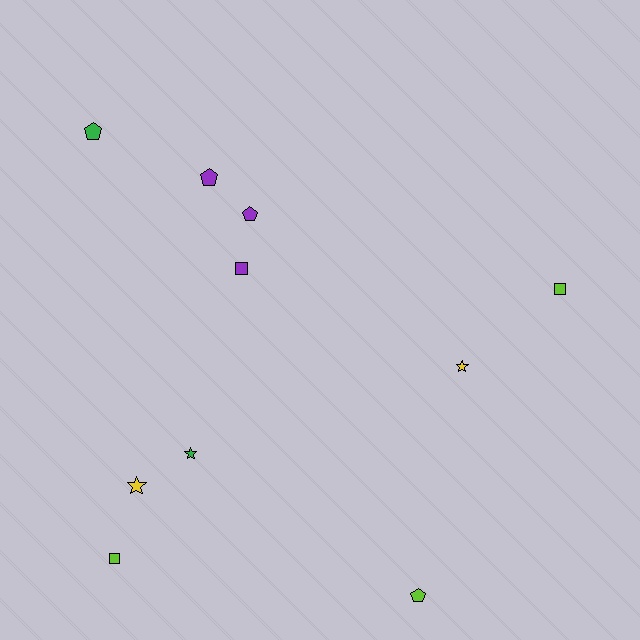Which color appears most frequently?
Purple, with 3 objects.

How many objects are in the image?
There are 10 objects.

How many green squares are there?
There are no green squares.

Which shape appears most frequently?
Pentagon, with 4 objects.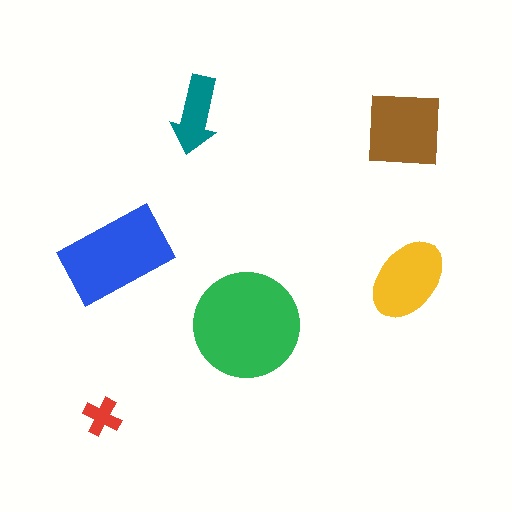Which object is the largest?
The green circle.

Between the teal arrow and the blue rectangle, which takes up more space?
The blue rectangle.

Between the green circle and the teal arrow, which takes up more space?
The green circle.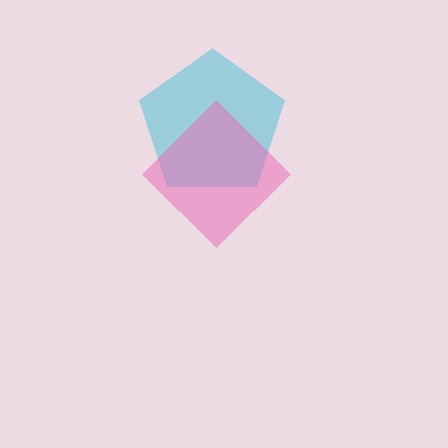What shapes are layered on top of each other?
The layered shapes are: a cyan pentagon, a pink diamond.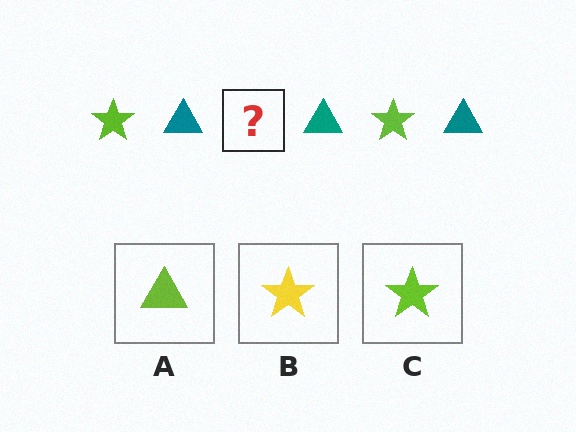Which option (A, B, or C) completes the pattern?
C.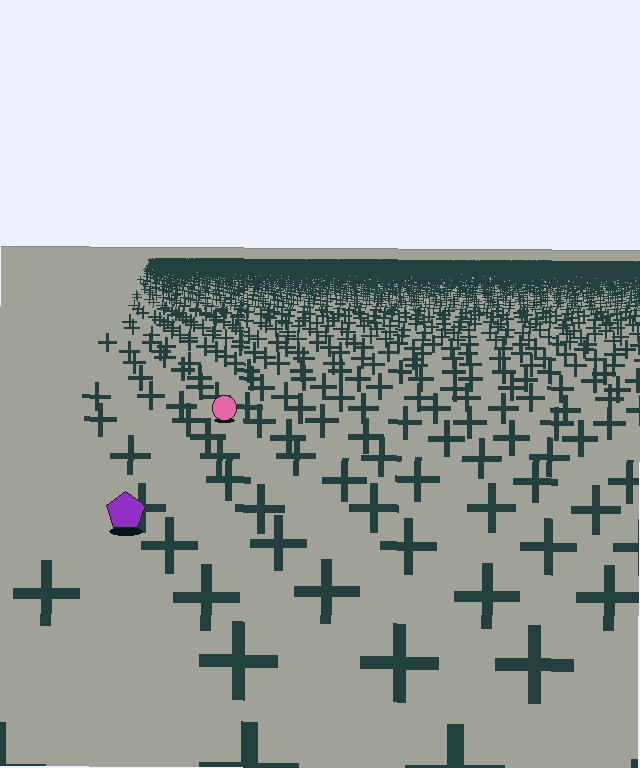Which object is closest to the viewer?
The purple pentagon is closest. The texture marks near it are larger and more spread out.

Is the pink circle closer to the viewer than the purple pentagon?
No. The purple pentagon is closer — you can tell from the texture gradient: the ground texture is coarser near it.